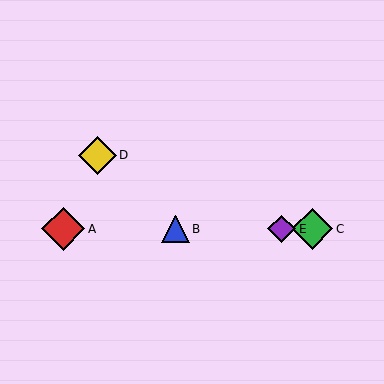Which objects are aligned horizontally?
Objects A, B, C, E are aligned horizontally.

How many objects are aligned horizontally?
4 objects (A, B, C, E) are aligned horizontally.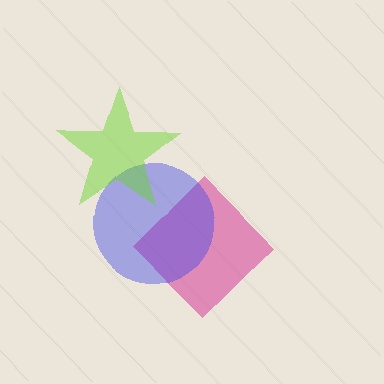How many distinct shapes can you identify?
There are 3 distinct shapes: a magenta diamond, a blue circle, a lime star.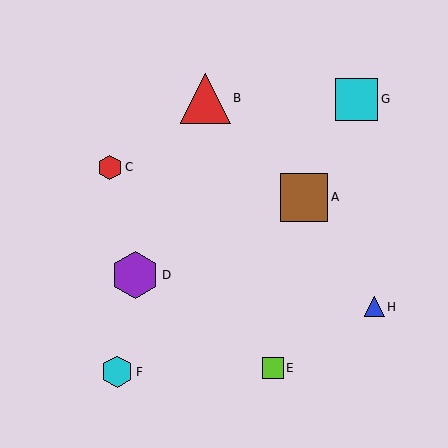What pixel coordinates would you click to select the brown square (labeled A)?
Click at (304, 197) to select the brown square A.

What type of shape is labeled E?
Shape E is a lime square.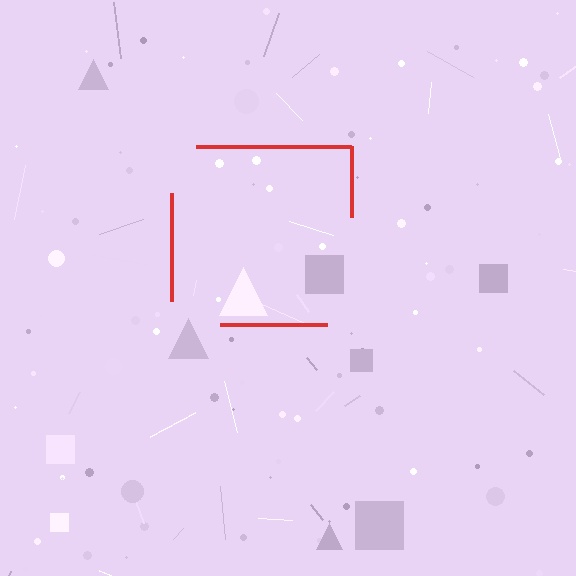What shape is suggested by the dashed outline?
The dashed outline suggests a square.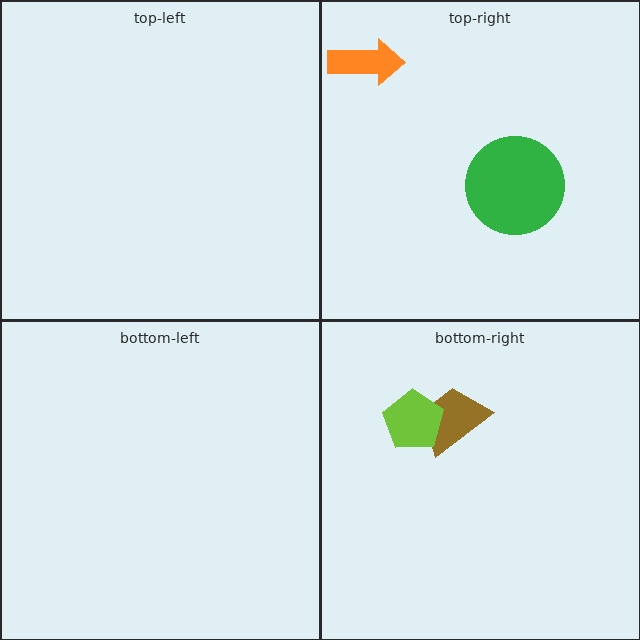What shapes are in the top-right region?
The orange arrow, the green circle.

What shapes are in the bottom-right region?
The brown trapezoid, the lime pentagon.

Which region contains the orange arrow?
The top-right region.